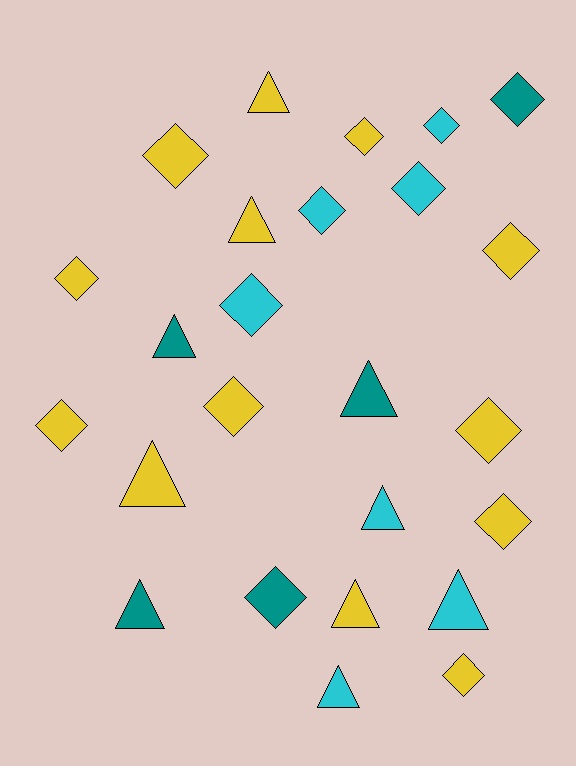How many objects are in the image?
There are 25 objects.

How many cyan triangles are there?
There are 3 cyan triangles.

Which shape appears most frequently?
Diamond, with 15 objects.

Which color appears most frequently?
Yellow, with 13 objects.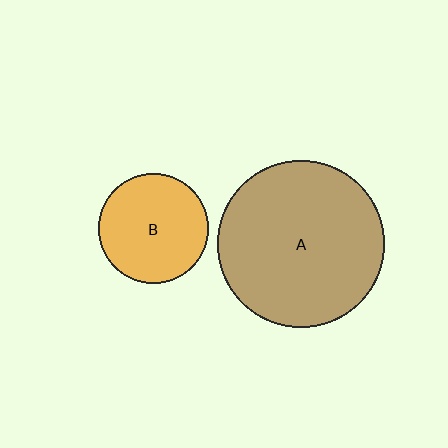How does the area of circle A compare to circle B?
Approximately 2.3 times.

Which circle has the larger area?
Circle A (brown).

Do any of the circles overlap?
No, none of the circles overlap.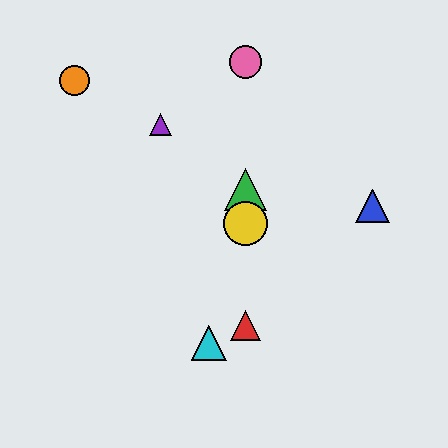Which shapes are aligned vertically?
The red triangle, the green triangle, the yellow circle, the pink circle are aligned vertically.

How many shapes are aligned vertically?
4 shapes (the red triangle, the green triangle, the yellow circle, the pink circle) are aligned vertically.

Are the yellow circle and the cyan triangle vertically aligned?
No, the yellow circle is at x≈245 and the cyan triangle is at x≈209.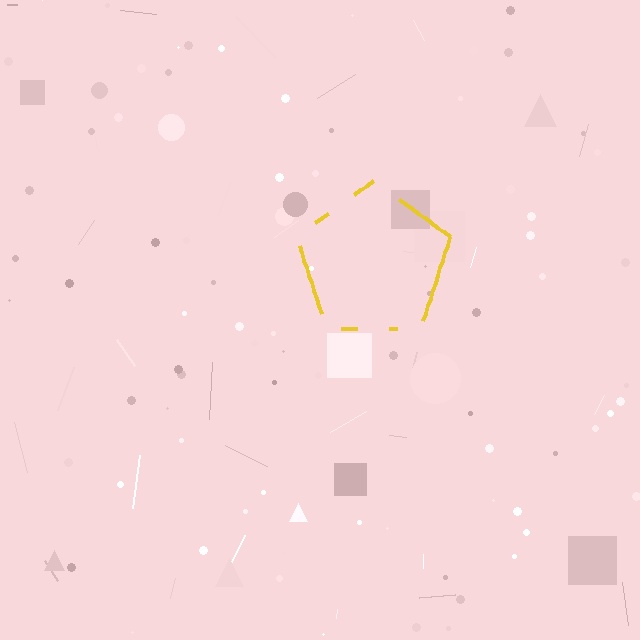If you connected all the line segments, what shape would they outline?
They would outline a pentagon.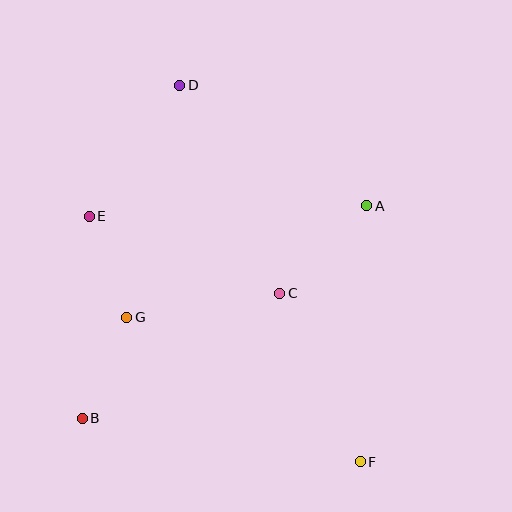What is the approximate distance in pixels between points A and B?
The distance between A and B is approximately 355 pixels.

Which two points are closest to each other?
Points E and G are closest to each other.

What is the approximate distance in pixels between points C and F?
The distance between C and F is approximately 187 pixels.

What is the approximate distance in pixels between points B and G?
The distance between B and G is approximately 111 pixels.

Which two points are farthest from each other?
Points D and F are farthest from each other.